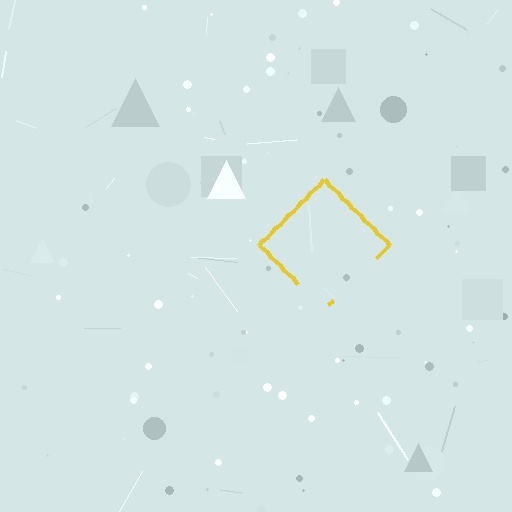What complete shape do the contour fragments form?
The contour fragments form a diamond.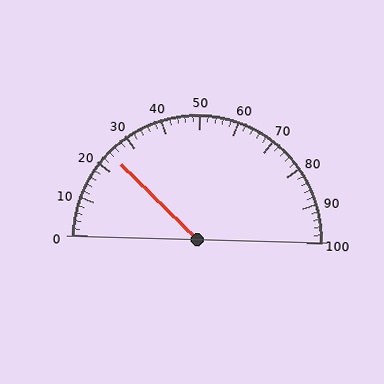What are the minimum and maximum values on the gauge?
The gauge ranges from 0 to 100.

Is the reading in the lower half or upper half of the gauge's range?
The reading is in the lower half of the range (0 to 100).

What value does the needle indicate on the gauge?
The needle indicates approximately 24.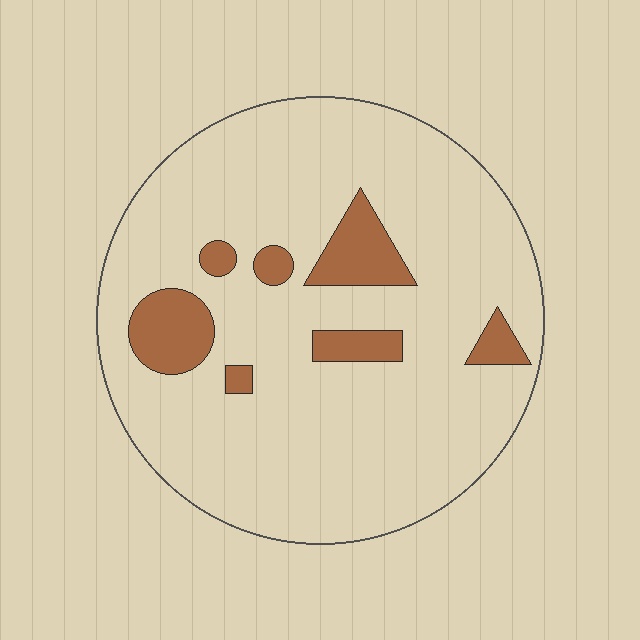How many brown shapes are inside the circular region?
7.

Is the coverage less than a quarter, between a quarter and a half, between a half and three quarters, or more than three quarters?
Less than a quarter.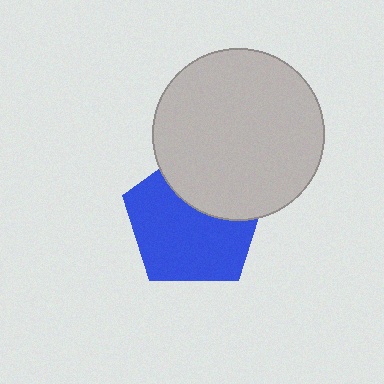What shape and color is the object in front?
The object in front is a light gray circle.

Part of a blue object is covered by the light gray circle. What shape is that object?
It is a pentagon.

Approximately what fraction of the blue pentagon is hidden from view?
Roughly 34% of the blue pentagon is hidden behind the light gray circle.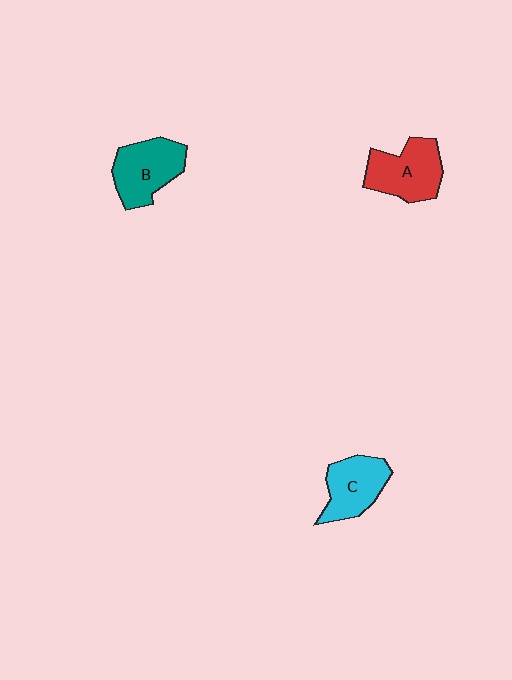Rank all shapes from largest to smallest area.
From largest to smallest: A (red), B (teal), C (cyan).